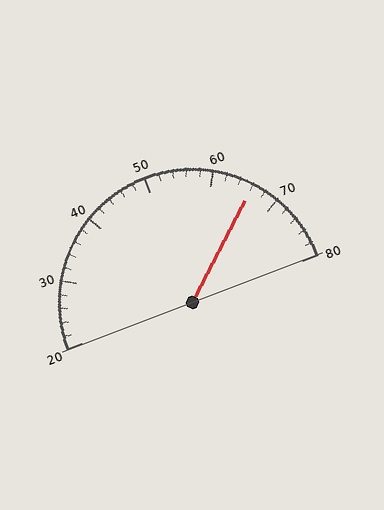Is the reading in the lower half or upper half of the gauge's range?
The reading is in the upper half of the range (20 to 80).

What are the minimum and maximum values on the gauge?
The gauge ranges from 20 to 80.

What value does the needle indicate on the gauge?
The needle indicates approximately 66.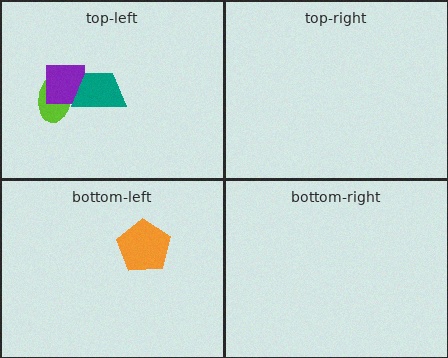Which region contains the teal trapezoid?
The top-left region.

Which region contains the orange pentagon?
The bottom-left region.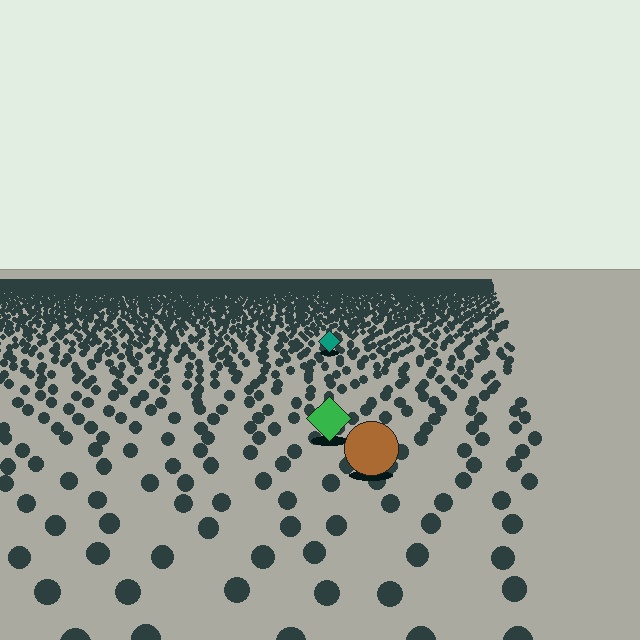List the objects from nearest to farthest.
From nearest to farthest: the brown circle, the green diamond, the teal diamond.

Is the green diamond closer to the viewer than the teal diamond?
Yes. The green diamond is closer — you can tell from the texture gradient: the ground texture is coarser near it.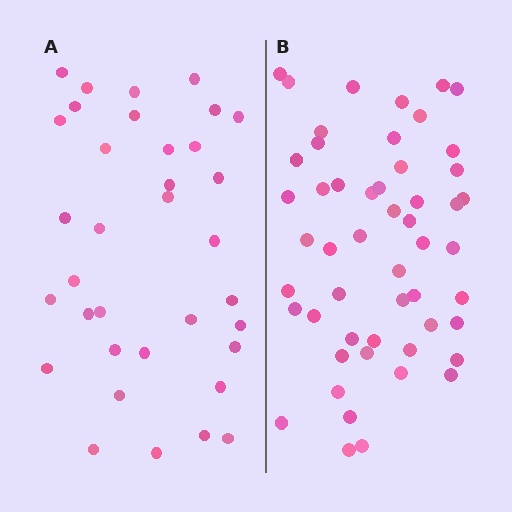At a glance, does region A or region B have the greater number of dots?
Region B (the right region) has more dots.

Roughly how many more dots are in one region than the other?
Region B has approximately 15 more dots than region A.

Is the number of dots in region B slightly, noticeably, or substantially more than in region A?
Region B has substantially more. The ratio is roughly 1.5 to 1.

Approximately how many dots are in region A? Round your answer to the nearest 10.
About 40 dots. (The exact count is 35, which rounds to 40.)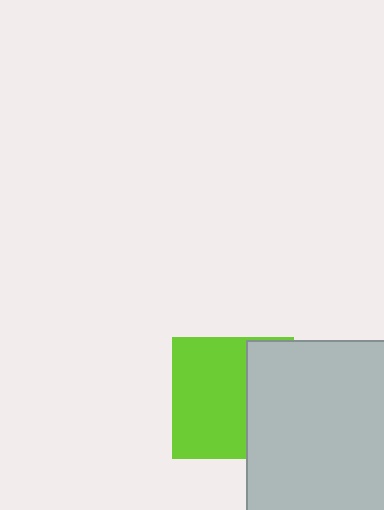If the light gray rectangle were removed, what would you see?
You would see the complete lime square.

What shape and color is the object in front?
The object in front is a light gray rectangle.